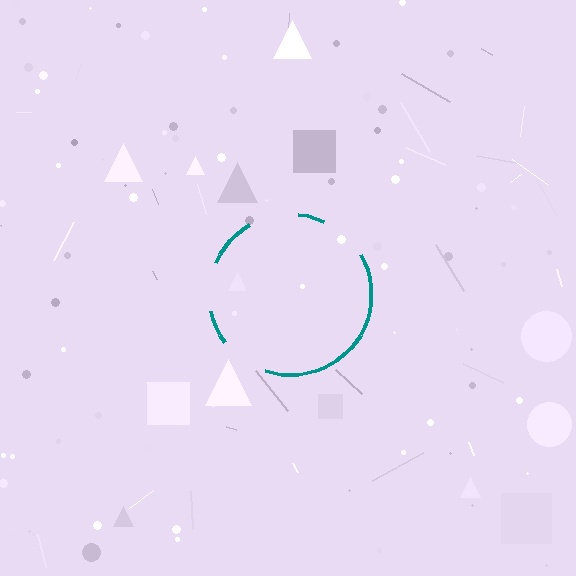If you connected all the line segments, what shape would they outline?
They would outline a circle.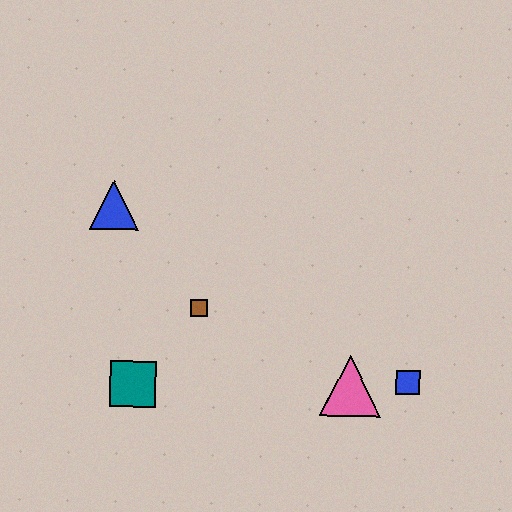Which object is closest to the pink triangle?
The blue square is closest to the pink triangle.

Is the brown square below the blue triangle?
Yes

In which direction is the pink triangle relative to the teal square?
The pink triangle is to the right of the teal square.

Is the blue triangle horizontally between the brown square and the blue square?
No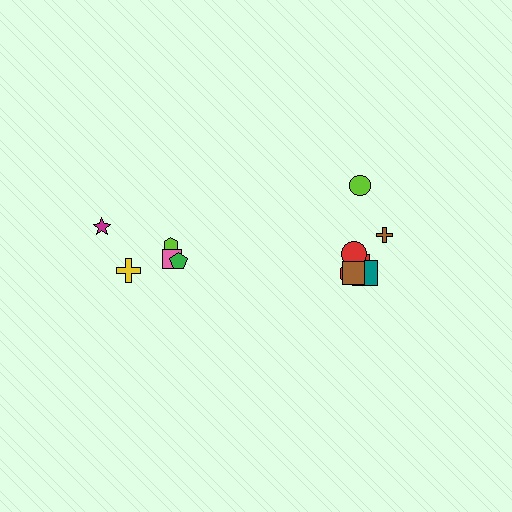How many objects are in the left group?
There are 5 objects.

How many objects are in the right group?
There are 7 objects.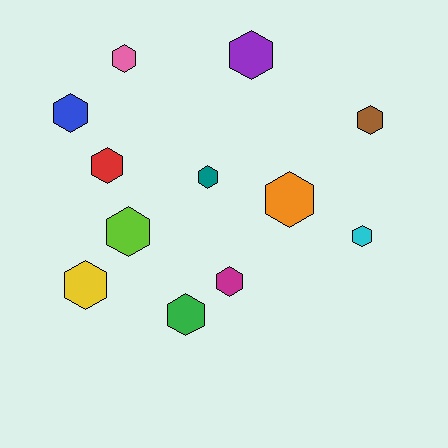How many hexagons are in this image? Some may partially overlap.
There are 12 hexagons.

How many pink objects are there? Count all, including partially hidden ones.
There is 1 pink object.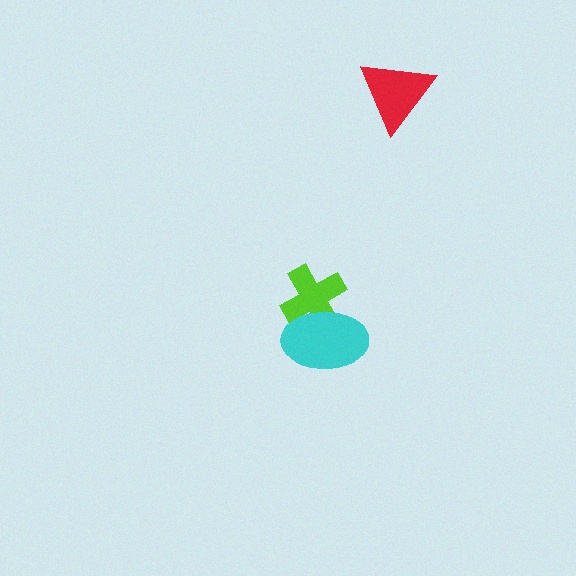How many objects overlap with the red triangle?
0 objects overlap with the red triangle.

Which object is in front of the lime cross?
The cyan ellipse is in front of the lime cross.